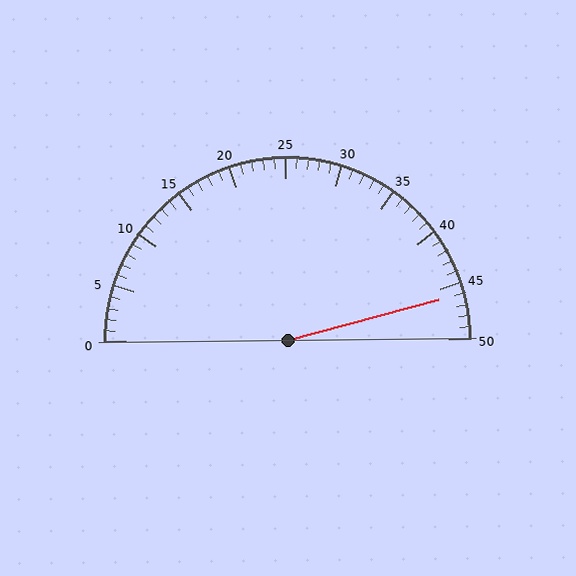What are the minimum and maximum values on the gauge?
The gauge ranges from 0 to 50.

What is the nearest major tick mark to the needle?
The nearest major tick mark is 45.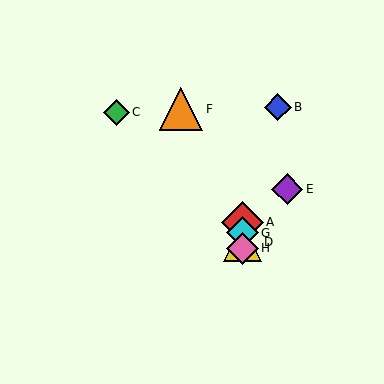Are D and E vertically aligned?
No, D is at x≈242 and E is at x≈287.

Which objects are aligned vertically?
Objects A, D, G, H are aligned vertically.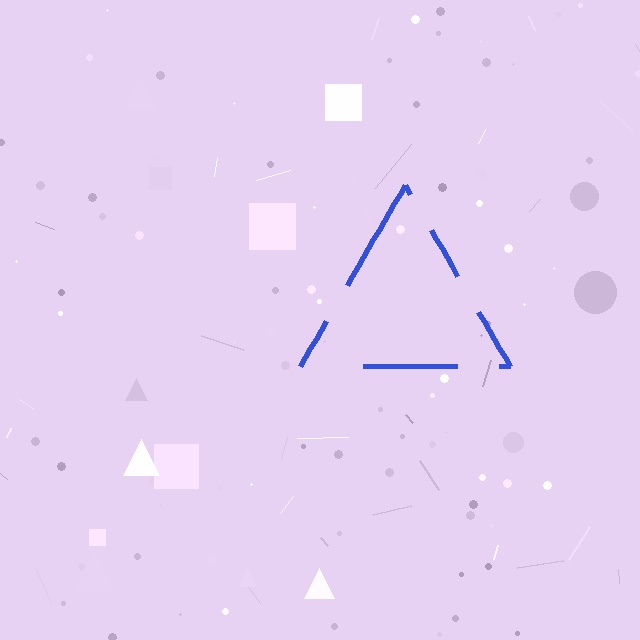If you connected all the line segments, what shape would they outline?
They would outline a triangle.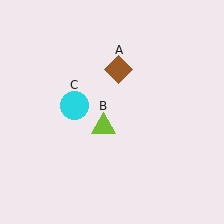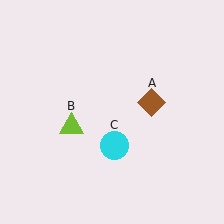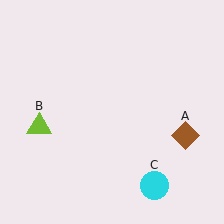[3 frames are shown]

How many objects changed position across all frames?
3 objects changed position: brown diamond (object A), lime triangle (object B), cyan circle (object C).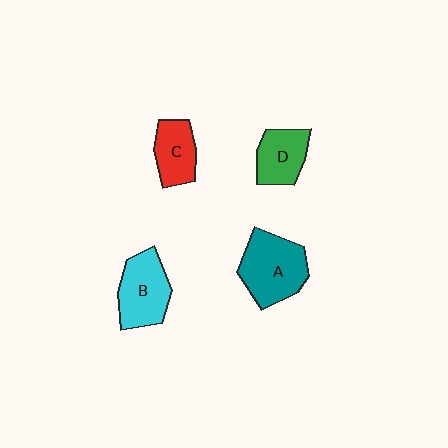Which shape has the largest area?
Shape A (teal).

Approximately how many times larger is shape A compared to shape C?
Approximately 1.6 times.